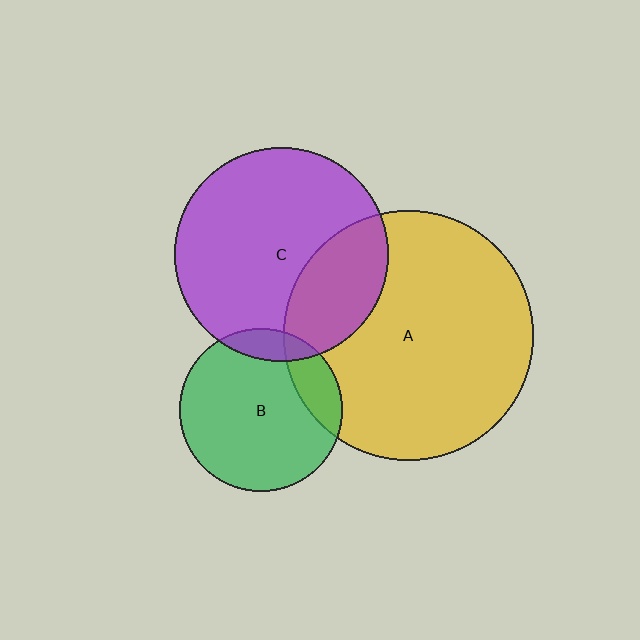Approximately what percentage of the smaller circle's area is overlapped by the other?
Approximately 10%.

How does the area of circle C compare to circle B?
Approximately 1.7 times.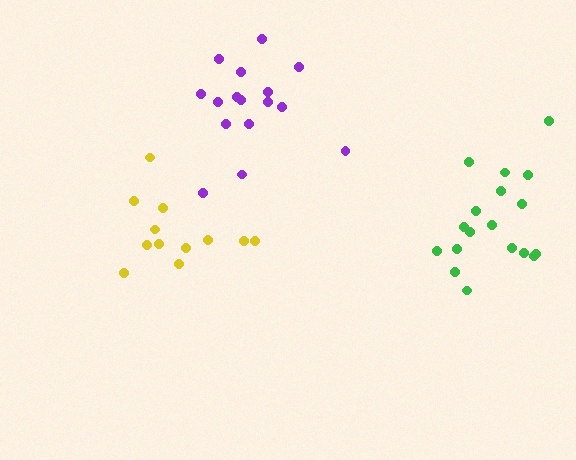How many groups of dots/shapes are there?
There are 3 groups.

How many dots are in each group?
Group 1: 16 dots, Group 2: 12 dots, Group 3: 18 dots (46 total).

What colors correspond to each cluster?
The clusters are colored: purple, yellow, green.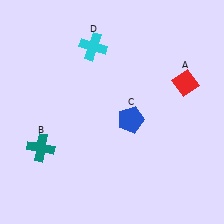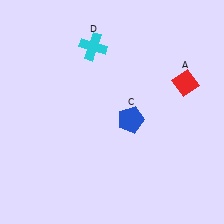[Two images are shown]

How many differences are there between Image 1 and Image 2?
There is 1 difference between the two images.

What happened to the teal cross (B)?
The teal cross (B) was removed in Image 2. It was in the bottom-left area of Image 1.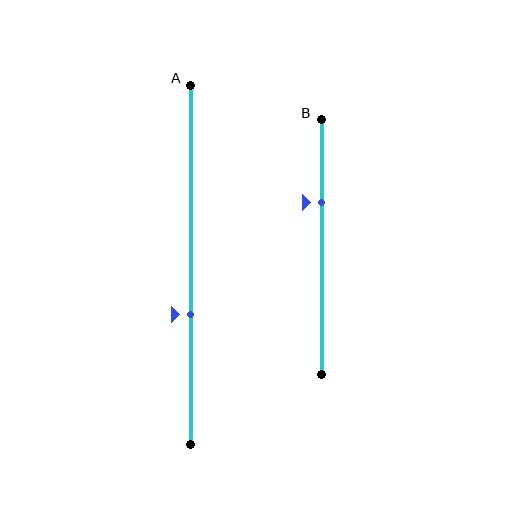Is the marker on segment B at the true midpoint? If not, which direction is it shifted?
No, the marker on segment B is shifted upward by about 17% of the segment length.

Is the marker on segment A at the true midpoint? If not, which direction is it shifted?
No, the marker on segment A is shifted downward by about 14% of the segment length.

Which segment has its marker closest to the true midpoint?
Segment A has its marker closest to the true midpoint.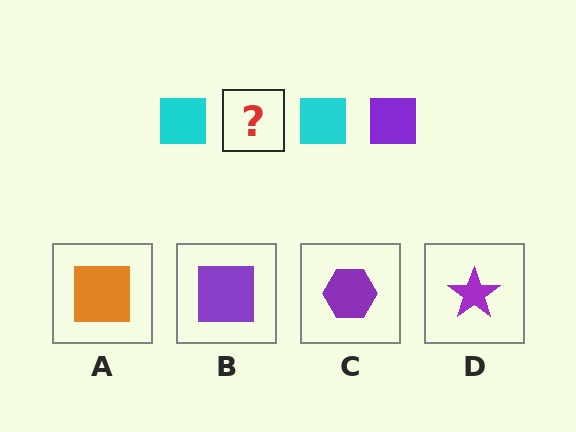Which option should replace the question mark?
Option B.